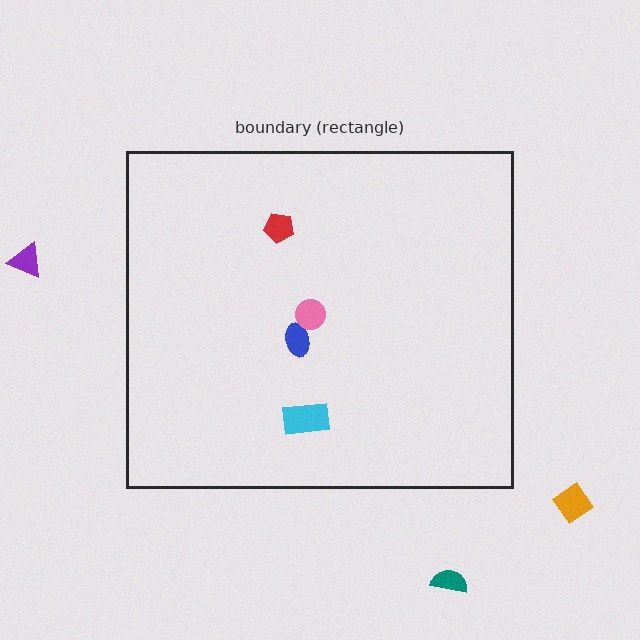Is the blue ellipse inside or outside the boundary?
Inside.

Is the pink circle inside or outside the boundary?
Inside.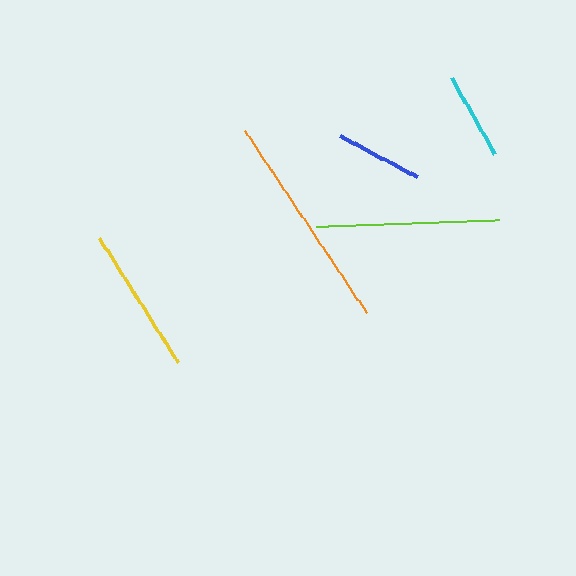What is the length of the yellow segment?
The yellow segment is approximately 147 pixels long.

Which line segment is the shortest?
The blue line is the shortest at approximately 88 pixels.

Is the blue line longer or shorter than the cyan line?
The cyan line is longer than the blue line.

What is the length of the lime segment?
The lime segment is approximately 183 pixels long.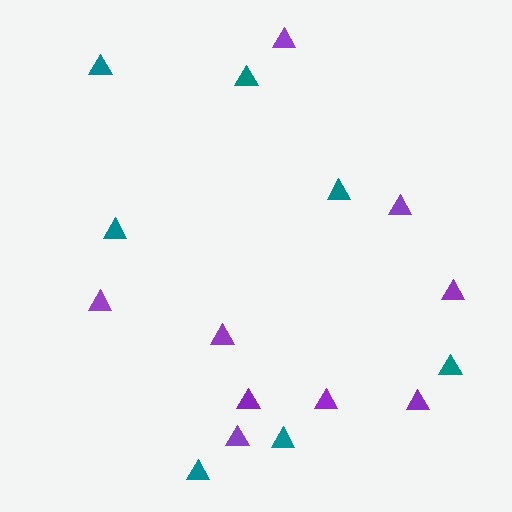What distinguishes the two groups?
There are 2 groups: one group of teal triangles (7) and one group of purple triangles (9).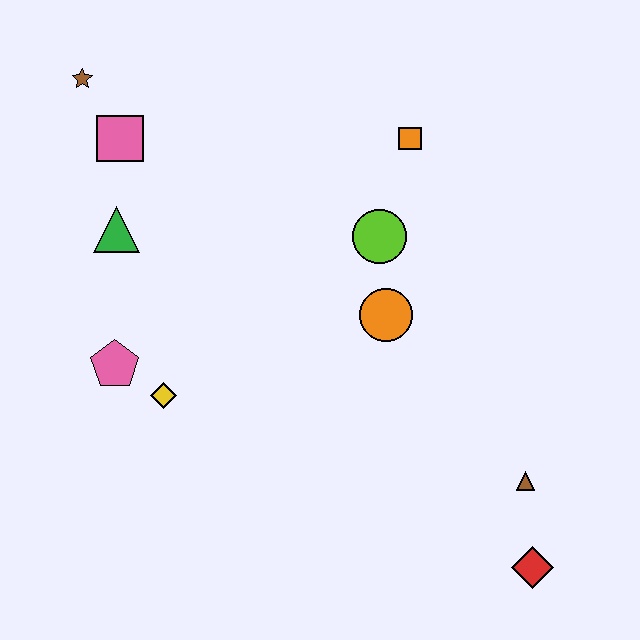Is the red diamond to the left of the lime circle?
No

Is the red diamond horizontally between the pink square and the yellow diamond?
No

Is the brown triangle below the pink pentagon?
Yes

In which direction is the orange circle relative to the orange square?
The orange circle is below the orange square.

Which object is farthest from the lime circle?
The red diamond is farthest from the lime circle.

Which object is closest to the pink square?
The brown star is closest to the pink square.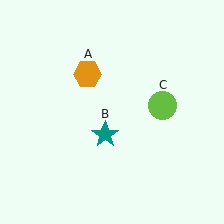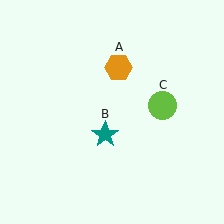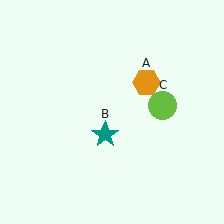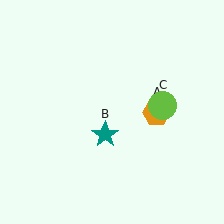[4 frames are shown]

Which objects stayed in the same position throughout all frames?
Teal star (object B) and lime circle (object C) remained stationary.